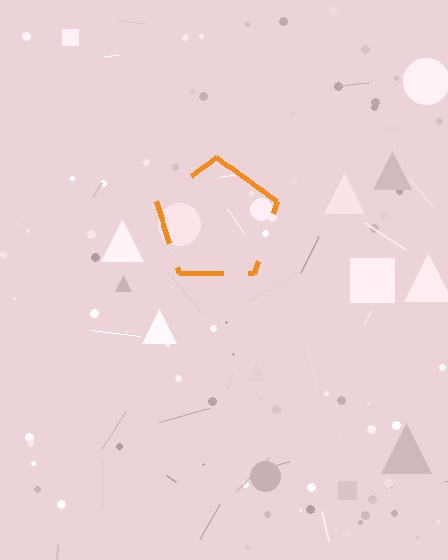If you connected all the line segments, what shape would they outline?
They would outline a pentagon.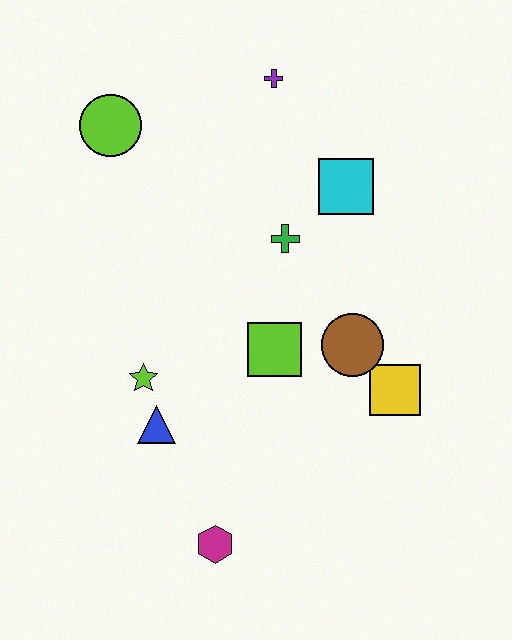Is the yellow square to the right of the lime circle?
Yes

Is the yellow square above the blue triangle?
Yes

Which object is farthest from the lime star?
The purple cross is farthest from the lime star.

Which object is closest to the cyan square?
The green cross is closest to the cyan square.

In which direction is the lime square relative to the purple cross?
The lime square is below the purple cross.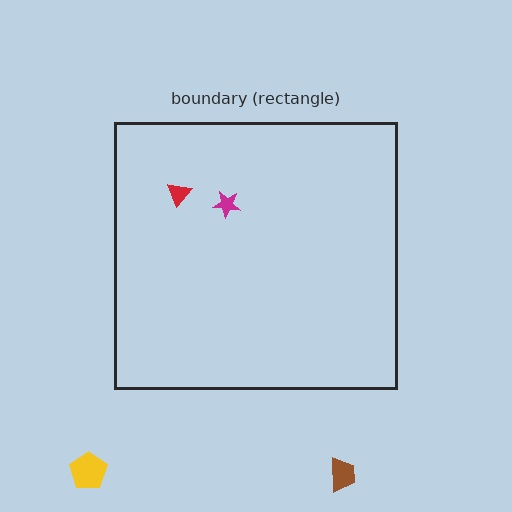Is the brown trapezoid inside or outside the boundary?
Outside.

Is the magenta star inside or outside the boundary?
Inside.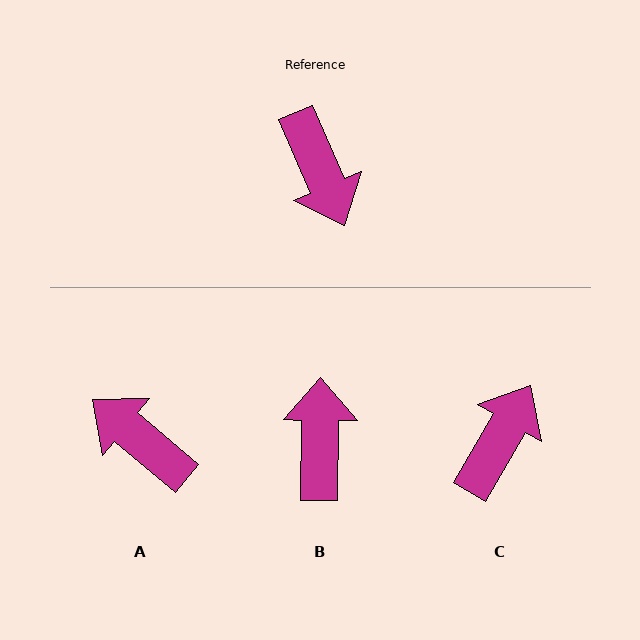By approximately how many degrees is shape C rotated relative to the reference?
Approximately 127 degrees counter-clockwise.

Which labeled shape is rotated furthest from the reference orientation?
B, about 156 degrees away.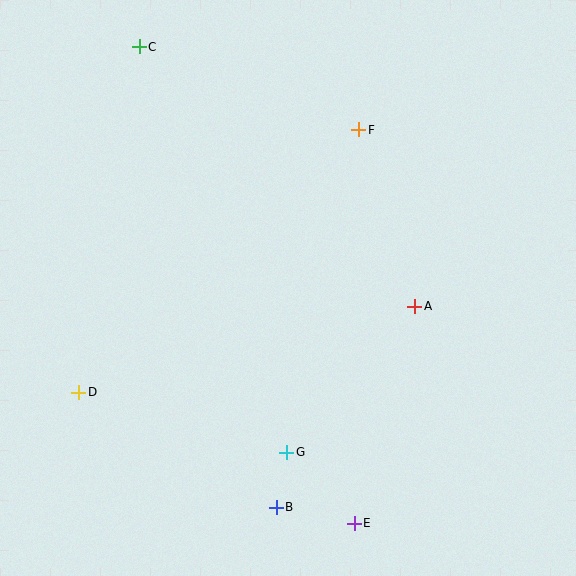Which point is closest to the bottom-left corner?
Point D is closest to the bottom-left corner.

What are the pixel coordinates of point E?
Point E is at (354, 523).